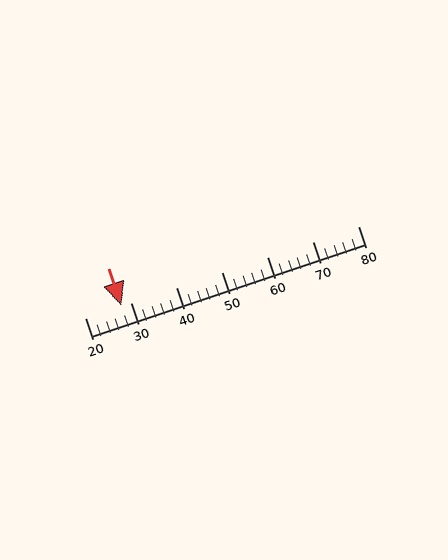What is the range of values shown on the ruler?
The ruler shows values from 20 to 80.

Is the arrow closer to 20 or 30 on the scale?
The arrow is closer to 30.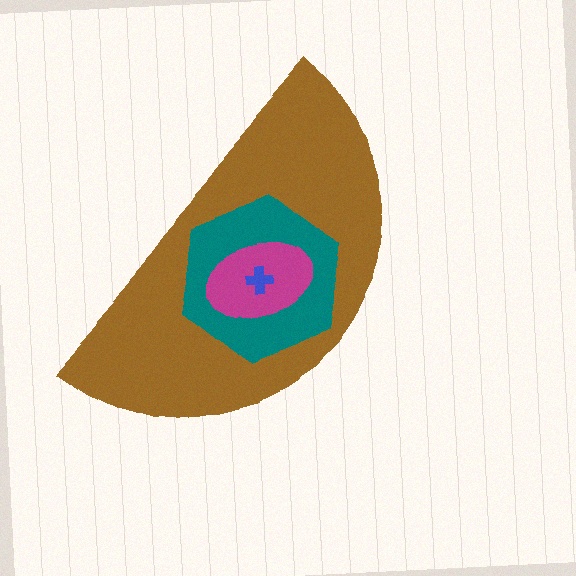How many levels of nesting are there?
4.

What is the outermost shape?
The brown semicircle.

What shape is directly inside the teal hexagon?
The magenta ellipse.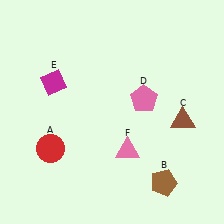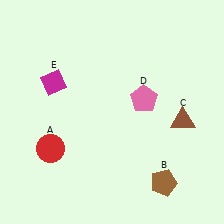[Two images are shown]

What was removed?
The pink triangle (F) was removed in Image 2.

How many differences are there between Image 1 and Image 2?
There is 1 difference between the two images.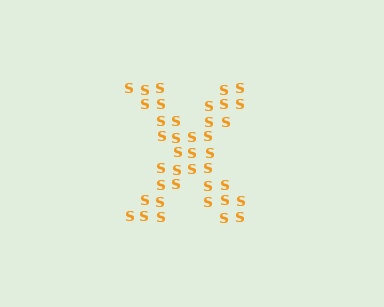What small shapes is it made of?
It is made of small letter S's.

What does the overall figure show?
The overall figure shows the letter X.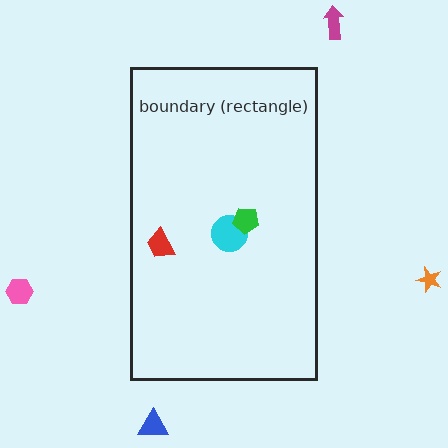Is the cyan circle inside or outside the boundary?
Inside.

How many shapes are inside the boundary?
3 inside, 4 outside.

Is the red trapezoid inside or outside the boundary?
Inside.